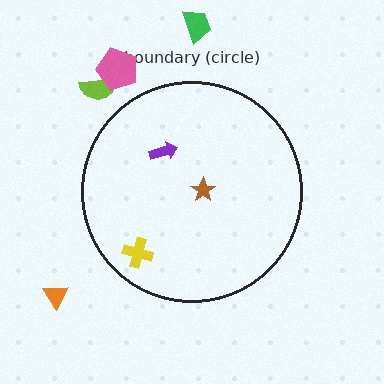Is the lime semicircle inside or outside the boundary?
Outside.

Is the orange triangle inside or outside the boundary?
Outside.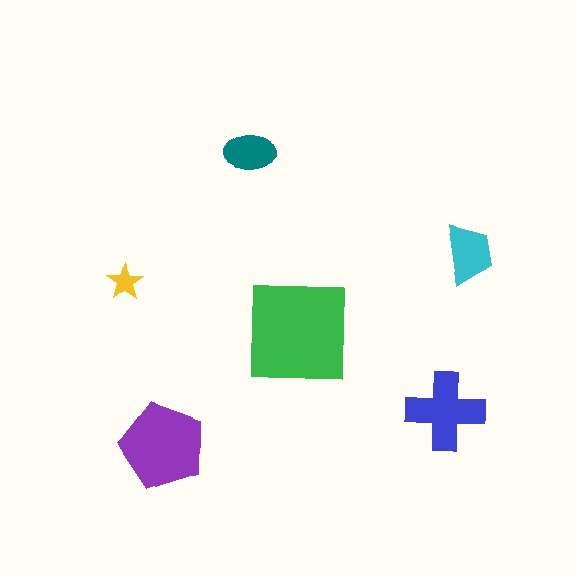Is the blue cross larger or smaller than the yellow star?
Larger.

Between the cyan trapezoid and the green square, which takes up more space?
The green square.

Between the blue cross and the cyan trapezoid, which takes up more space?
The blue cross.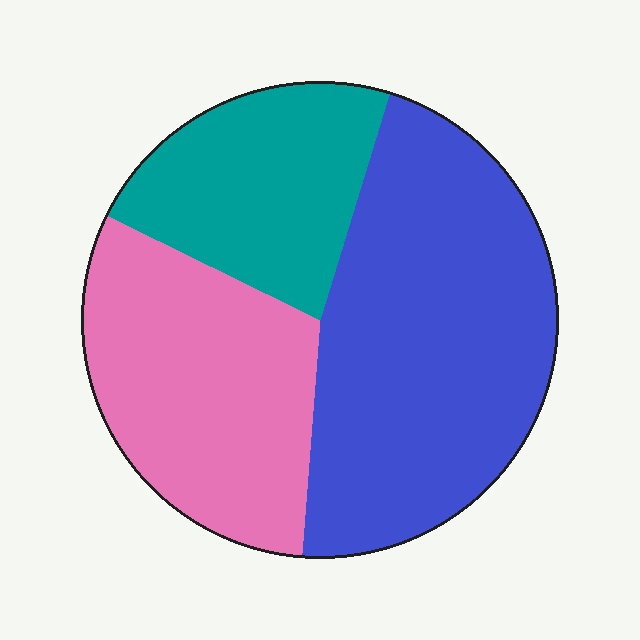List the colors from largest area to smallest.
From largest to smallest: blue, pink, teal.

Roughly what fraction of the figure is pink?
Pink takes up about one third (1/3) of the figure.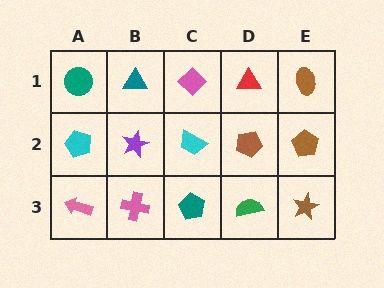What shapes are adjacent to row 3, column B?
A purple star (row 2, column B), a pink arrow (row 3, column A), a teal pentagon (row 3, column C).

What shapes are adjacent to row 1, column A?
A cyan pentagon (row 2, column A), a teal triangle (row 1, column B).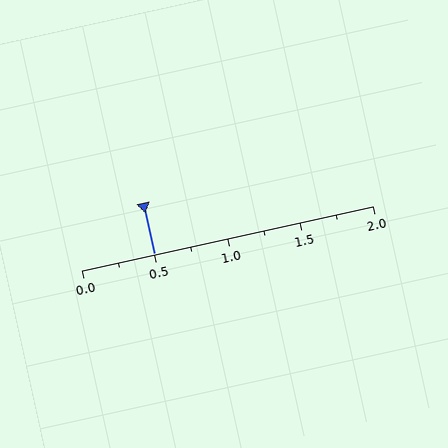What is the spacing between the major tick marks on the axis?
The major ticks are spaced 0.5 apart.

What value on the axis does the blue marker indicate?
The marker indicates approximately 0.5.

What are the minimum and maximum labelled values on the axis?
The axis runs from 0.0 to 2.0.